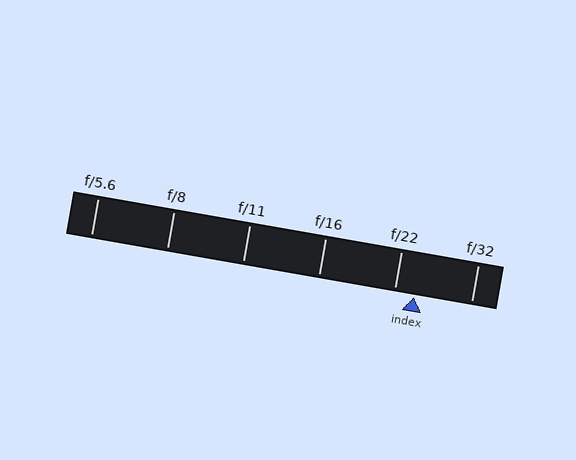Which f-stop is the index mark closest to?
The index mark is closest to f/22.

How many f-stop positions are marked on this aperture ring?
There are 6 f-stop positions marked.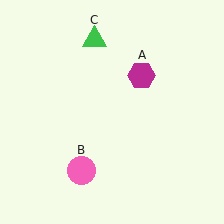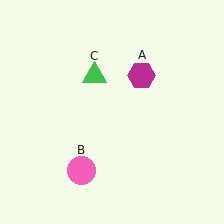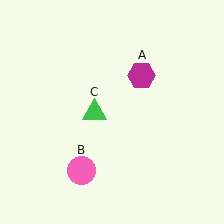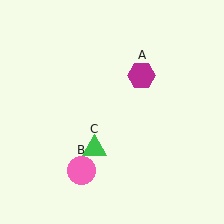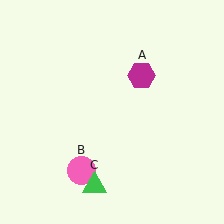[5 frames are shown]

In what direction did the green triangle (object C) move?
The green triangle (object C) moved down.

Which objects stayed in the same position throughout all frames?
Magenta hexagon (object A) and pink circle (object B) remained stationary.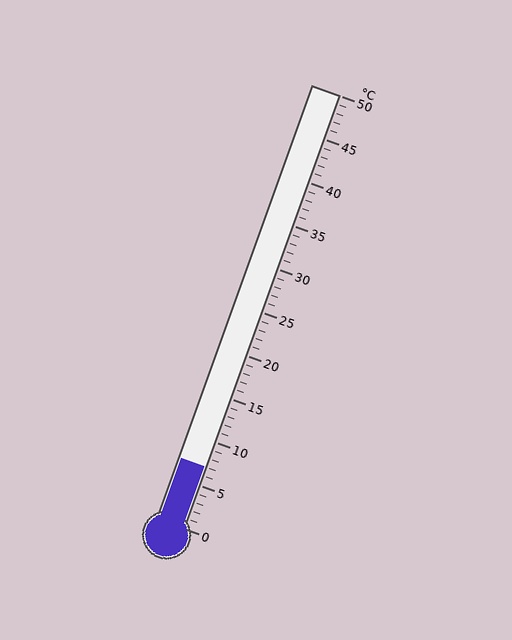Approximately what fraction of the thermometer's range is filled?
The thermometer is filled to approximately 15% of its range.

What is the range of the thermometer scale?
The thermometer scale ranges from 0°C to 50°C.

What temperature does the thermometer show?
The thermometer shows approximately 7°C.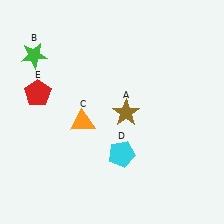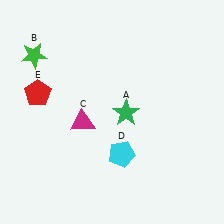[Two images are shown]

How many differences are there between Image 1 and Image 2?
There are 2 differences between the two images.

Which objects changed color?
A changed from brown to green. C changed from orange to magenta.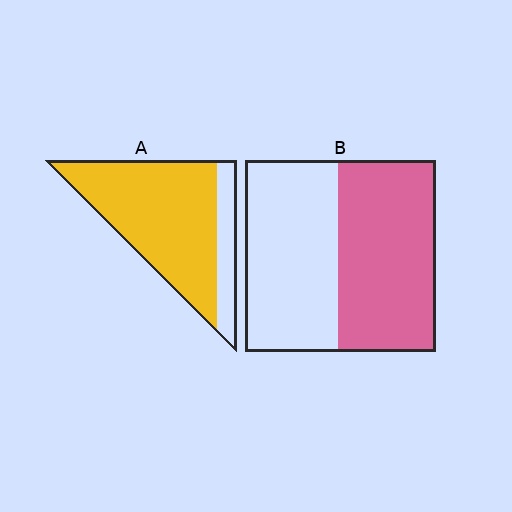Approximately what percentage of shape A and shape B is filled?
A is approximately 80% and B is approximately 50%.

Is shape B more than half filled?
Roughly half.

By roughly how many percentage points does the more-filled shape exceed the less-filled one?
By roughly 30 percentage points (A over B).